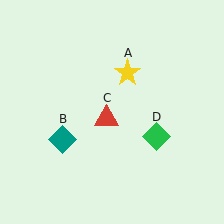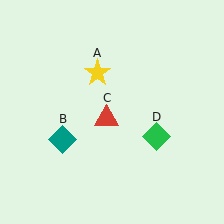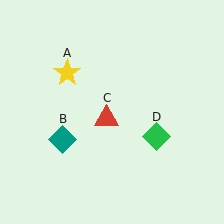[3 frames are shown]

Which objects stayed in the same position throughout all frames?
Teal diamond (object B) and red triangle (object C) and green diamond (object D) remained stationary.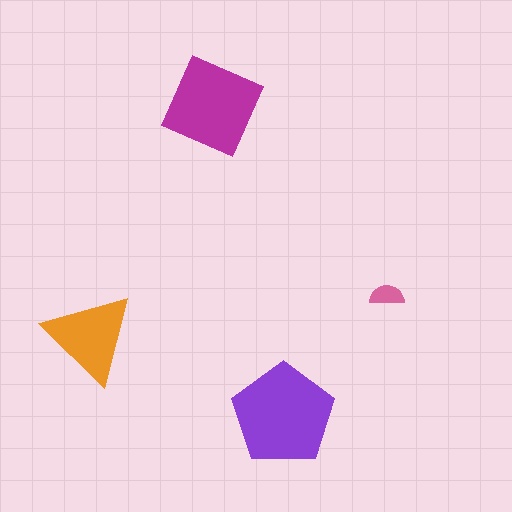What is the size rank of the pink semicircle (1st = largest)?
4th.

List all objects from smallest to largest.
The pink semicircle, the orange triangle, the magenta diamond, the purple pentagon.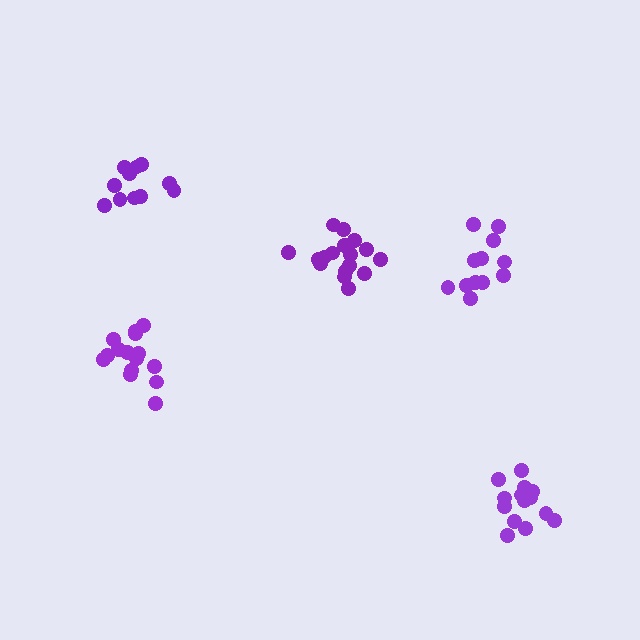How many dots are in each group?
Group 1: 17 dots, Group 2: 11 dots, Group 3: 12 dots, Group 4: 15 dots, Group 5: 14 dots (69 total).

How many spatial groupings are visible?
There are 5 spatial groupings.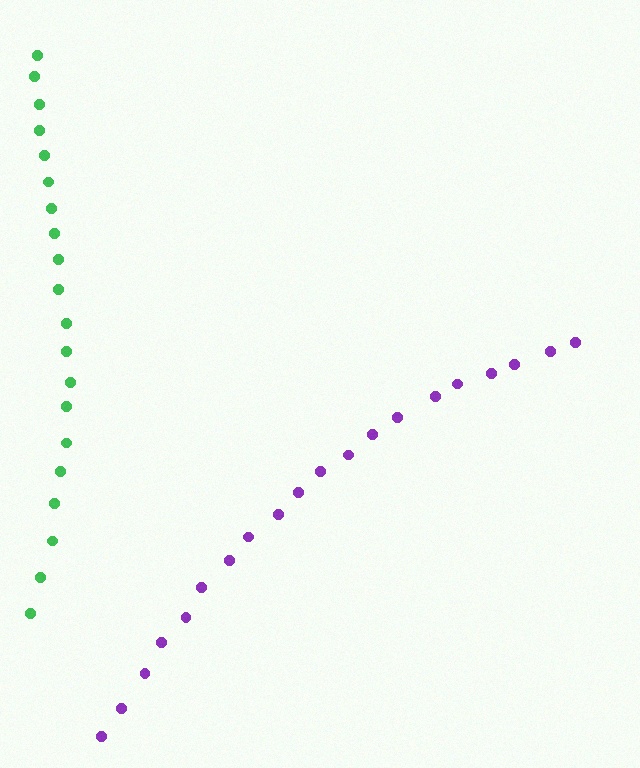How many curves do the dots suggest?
There are 2 distinct paths.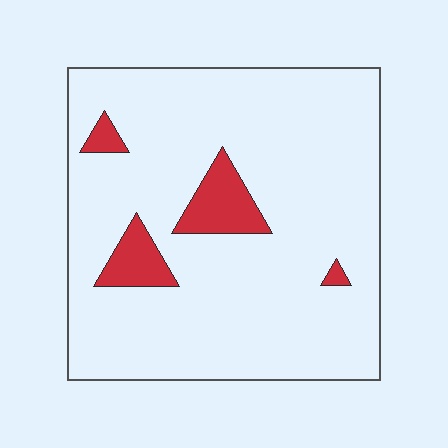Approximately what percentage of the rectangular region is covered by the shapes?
Approximately 10%.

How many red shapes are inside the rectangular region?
4.